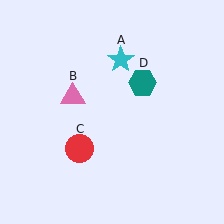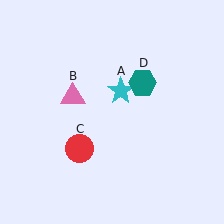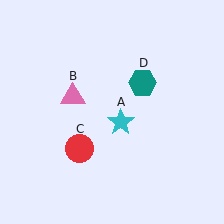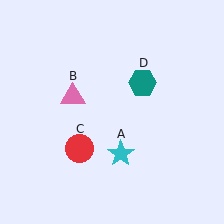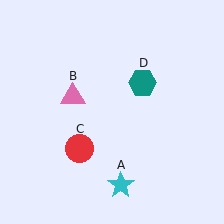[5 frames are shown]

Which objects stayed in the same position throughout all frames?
Pink triangle (object B) and red circle (object C) and teal hexagon (object D) remained stationary.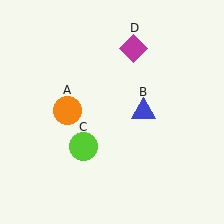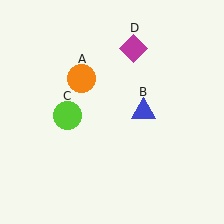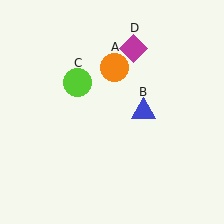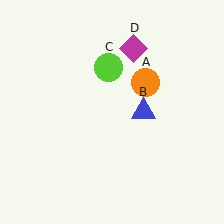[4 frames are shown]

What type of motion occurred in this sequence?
The orange circle (object A), lime circle (object C) rotated clockwise around the center of the scene.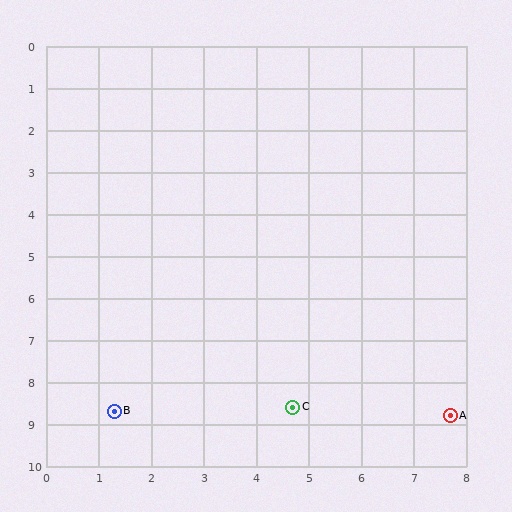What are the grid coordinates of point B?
Point B is at approximately (1.3, 8.7).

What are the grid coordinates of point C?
Point C is at approximately (4.7, 8.6).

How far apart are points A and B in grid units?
Points A and B are about 6.4 grid units apart.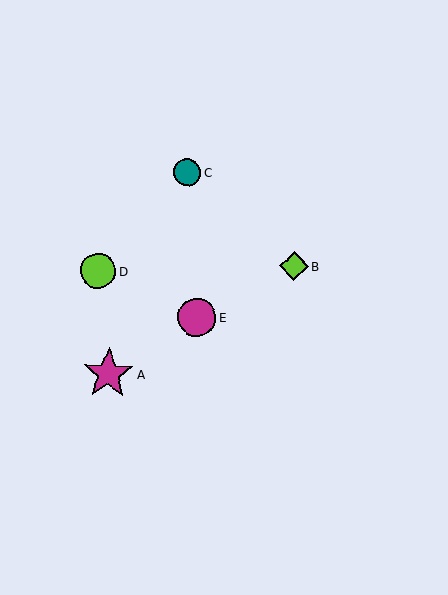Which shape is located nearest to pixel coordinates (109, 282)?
The lime circle (labeled D) at (98, 271) is nearest to that location.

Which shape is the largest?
The magenta star (labeled A) is the largest.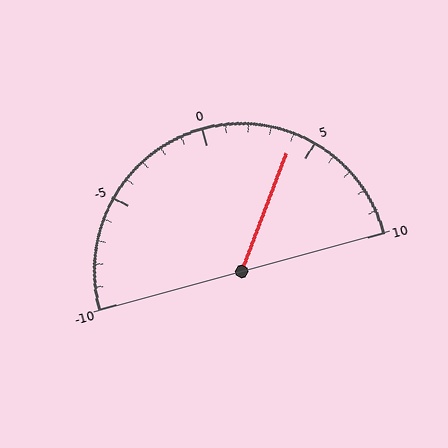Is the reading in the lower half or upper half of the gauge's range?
The reading is in the upper half of the range (-10 to 10).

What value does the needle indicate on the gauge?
The needle indicates approximately 4.